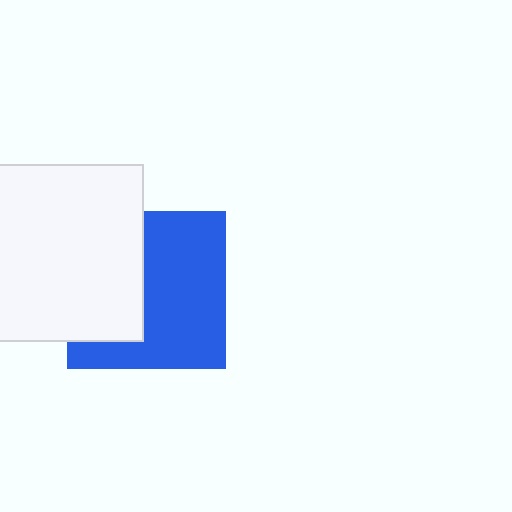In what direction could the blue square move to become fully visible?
The blue square could move right. That would shift it out from behind the white square entirely.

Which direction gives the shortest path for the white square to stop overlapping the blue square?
Moving left gives the shortest separation.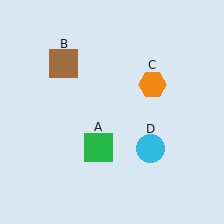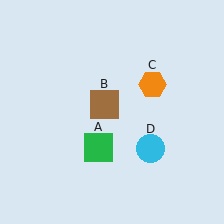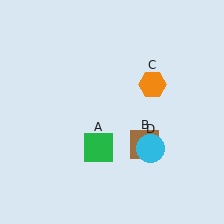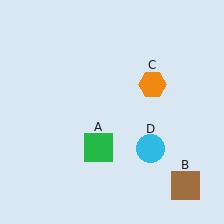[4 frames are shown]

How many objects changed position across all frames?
1 object changed position: brown square (object B).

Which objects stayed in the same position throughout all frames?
Green square (object A) and orange hexagon (object C) and cyan circle (object D) remained stationary.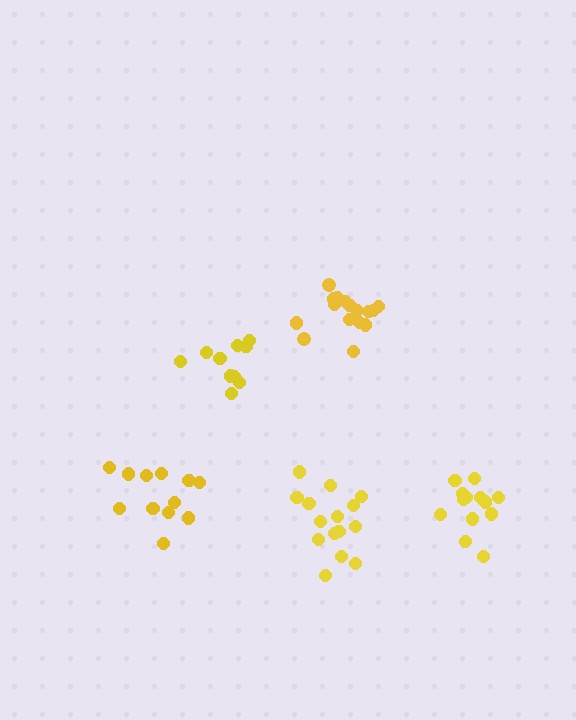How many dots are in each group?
Group 1: 15 dots, Group 2: 10 dots, Group 3: 16 dots, Group 4: 14 dots, Group 5: 12 dots (67 total).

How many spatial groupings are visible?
There are 5 spatial groupings.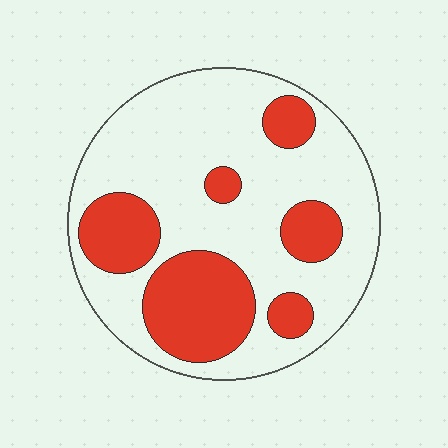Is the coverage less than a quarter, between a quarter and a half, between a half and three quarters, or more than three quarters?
Between a quarter and a half.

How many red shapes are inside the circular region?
6.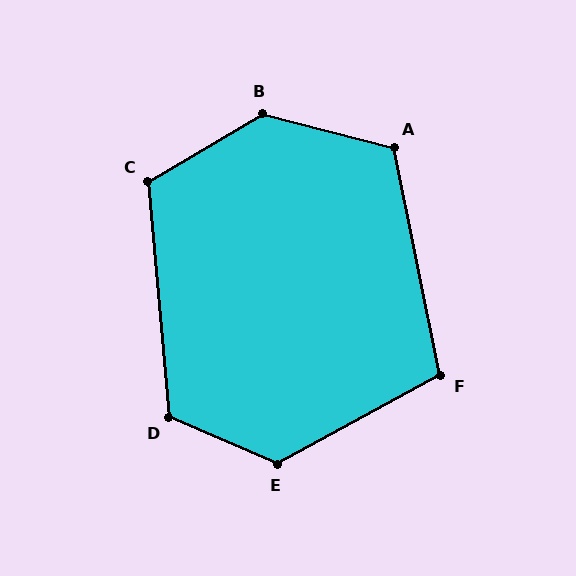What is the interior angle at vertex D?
Approximately 118 degrees (obtuse).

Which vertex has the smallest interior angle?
F, at approximately 107 degrees.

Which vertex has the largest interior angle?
B, at approximately 135 degrees.